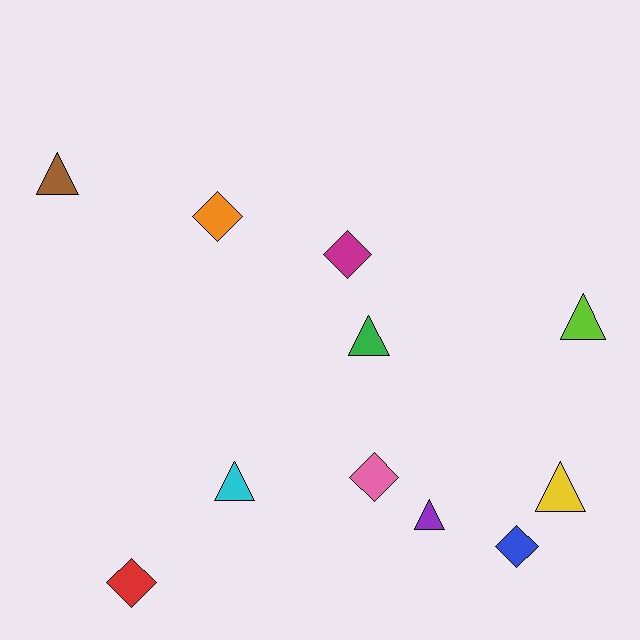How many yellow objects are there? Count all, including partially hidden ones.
There is 1 yellow object.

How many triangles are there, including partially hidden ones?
There are 6 triangles.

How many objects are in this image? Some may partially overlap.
There are 11 objects.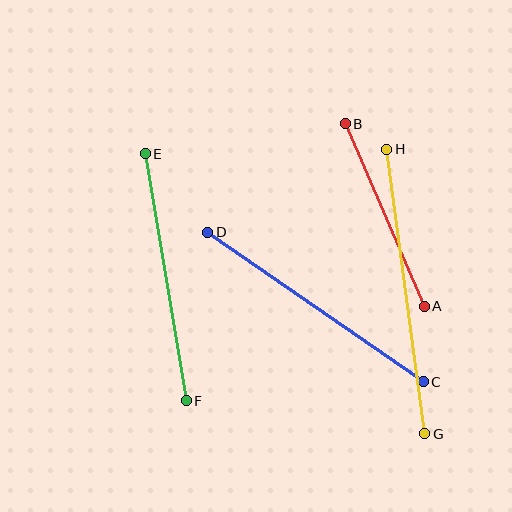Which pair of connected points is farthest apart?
Points G and H are farthest apart.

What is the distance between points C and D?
The distance is approximately 263 pixels.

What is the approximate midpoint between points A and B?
The midpoint is at approximately (385, 215) pixels.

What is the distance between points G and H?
The distance is approximately 287 pixels.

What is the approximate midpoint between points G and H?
The midpoint is at approximately (406, 291) pixels.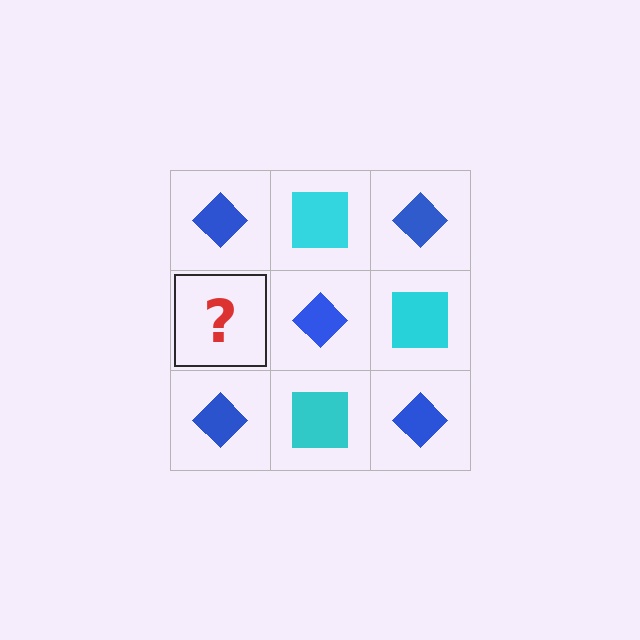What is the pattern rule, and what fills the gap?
The rule is that it alternates blue diamond and cyan square in a checkerboard pattern. The gap should be filled with a cyan square.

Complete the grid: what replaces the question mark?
The question mark should be replaced with a cyan square.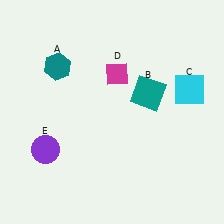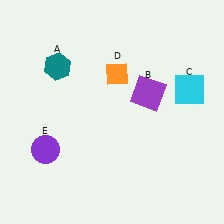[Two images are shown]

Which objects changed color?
B changed from teal to purple. D changed from magenta to orange.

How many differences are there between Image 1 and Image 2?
There are 2 differences between the two images.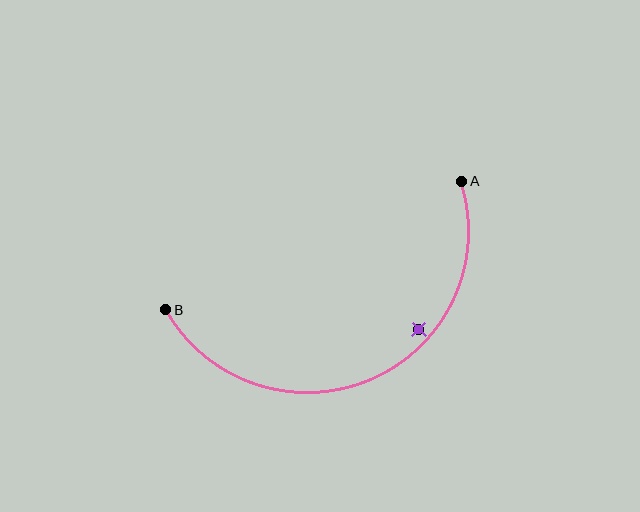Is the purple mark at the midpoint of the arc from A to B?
No — the purple mark does not lie on the arc at all. It sits slightly inside the curve.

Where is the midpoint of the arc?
The arc midpoint is the point on the curve farthest from the straight line joining A and B. It sits below that line.